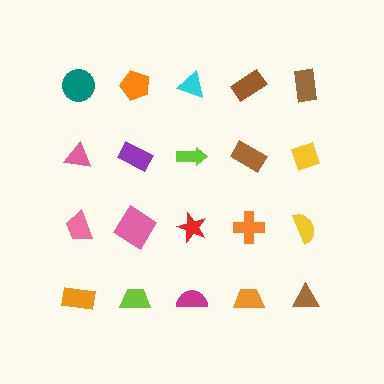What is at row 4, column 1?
An orange rectangle.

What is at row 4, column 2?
A lime trapezoid.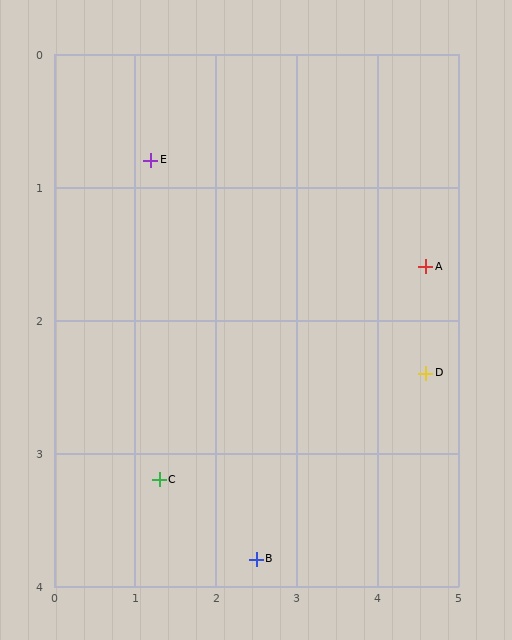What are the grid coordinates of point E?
Point E is at approximately (1.2, 0.8).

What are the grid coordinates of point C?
Point C is at approximately (1.3, 3.2).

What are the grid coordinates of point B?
Point B is at approximately (2.5, 3.8).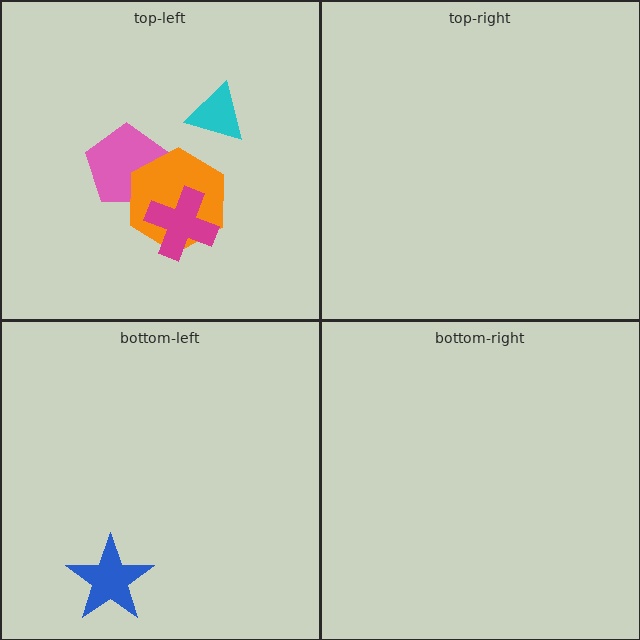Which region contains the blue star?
The bottom-left region.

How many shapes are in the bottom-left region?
1.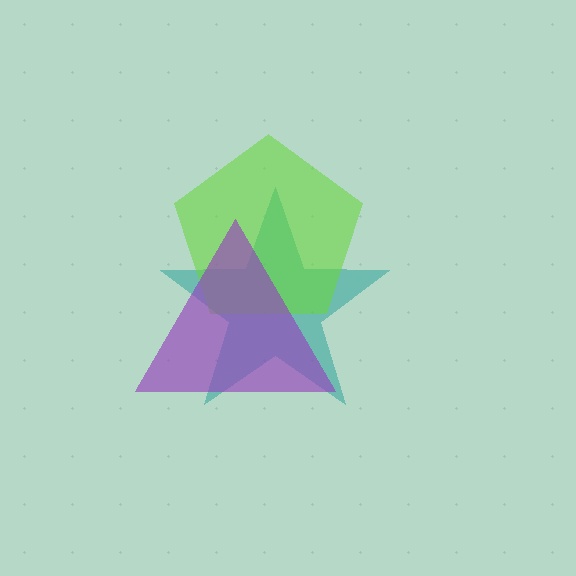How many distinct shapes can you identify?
There are 3 distinct shapes: a teal star, a lime pentagon, a purple triangle.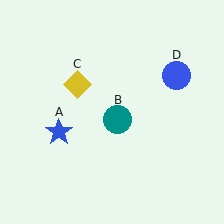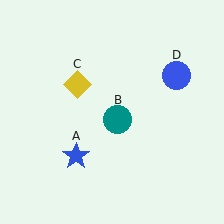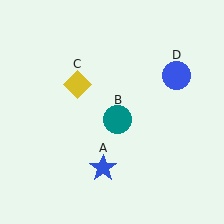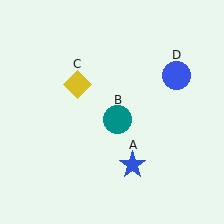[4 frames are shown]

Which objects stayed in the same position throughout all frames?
Teal circle (object B) and yellow diamond (object C) and blue circle (object D) remained stationary.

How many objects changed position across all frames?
1 object changed position: blue star (object A).